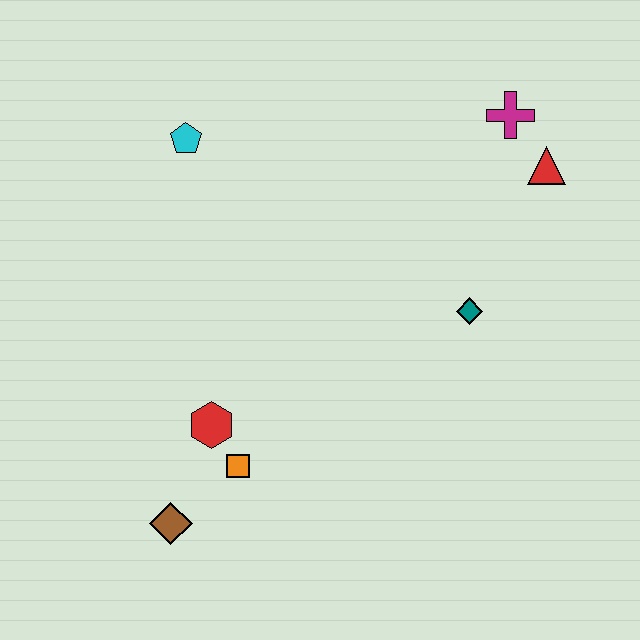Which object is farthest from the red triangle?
The brown diamond is farthest from the red triangle.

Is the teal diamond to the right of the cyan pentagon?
Yes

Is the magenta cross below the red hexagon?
No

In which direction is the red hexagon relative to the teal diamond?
The red hexagon is to the left of the teal diamond.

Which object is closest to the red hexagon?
The orange square is closest to the red hexagon.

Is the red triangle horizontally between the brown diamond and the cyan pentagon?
No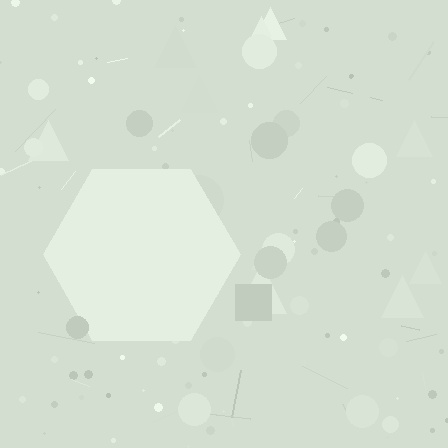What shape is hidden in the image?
A hexagon is hidden in the image.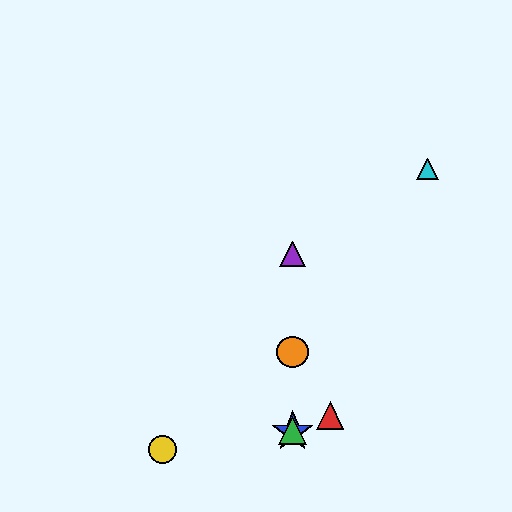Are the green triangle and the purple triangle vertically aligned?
Yes, both are at x≈293.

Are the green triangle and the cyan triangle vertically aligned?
No, the green triangle is at x≈293 and the cyan triangle is at x≈428.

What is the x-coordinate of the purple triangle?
The purple triangle is at x≈293.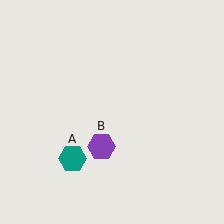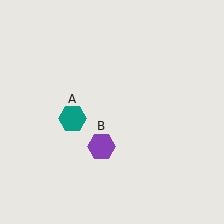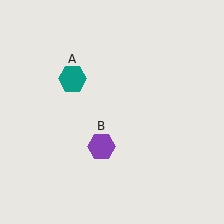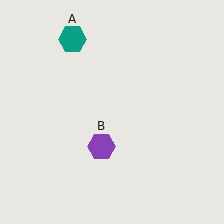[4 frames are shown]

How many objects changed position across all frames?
1 object changed position: teal hexagon (object A).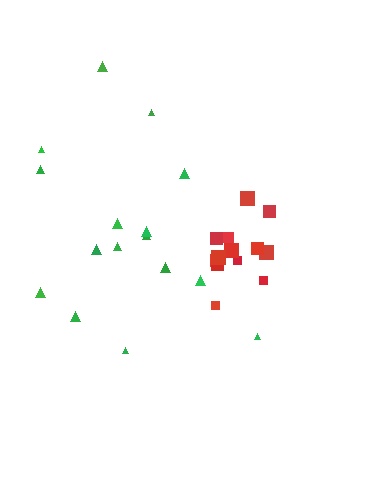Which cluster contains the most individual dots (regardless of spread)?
Green (16).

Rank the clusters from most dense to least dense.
red, green.